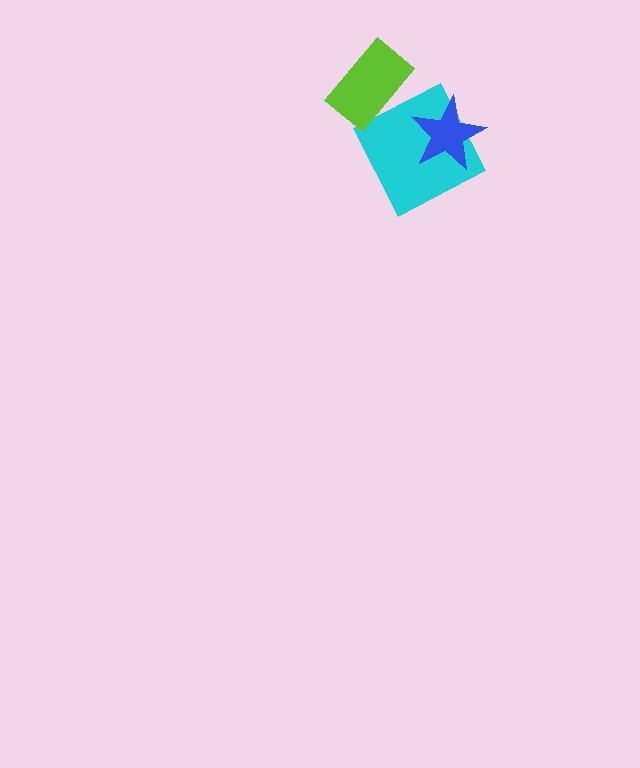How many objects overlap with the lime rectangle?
0 objects overlap with the lime rectangle.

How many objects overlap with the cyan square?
1 object overlaps with the cyan square.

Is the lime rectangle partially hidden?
No, no other shape covers it.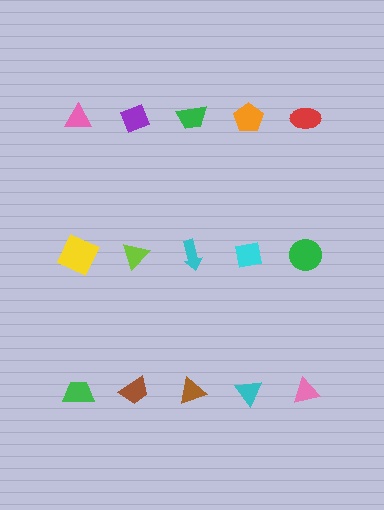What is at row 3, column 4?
A cyan triangle.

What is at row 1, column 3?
A green trapezoid.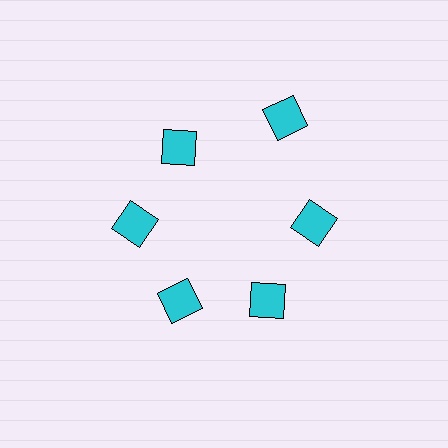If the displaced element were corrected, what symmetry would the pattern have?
It would have 6-fold rotational symmetry — the pattern would map onto itself every 60 degrees.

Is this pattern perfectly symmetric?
No. The 6 cyan squares are arranged in a ring, but one element near the 1 o'clock position is pushed outward from the center, breaking the 6-fold rotational symmetry.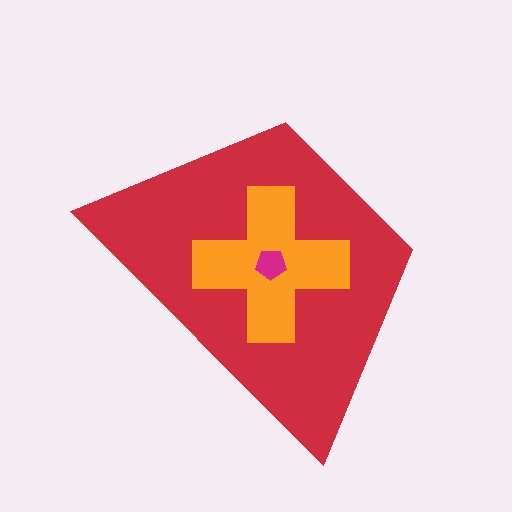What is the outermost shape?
The red trapezoid.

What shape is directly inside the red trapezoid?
The orange cross.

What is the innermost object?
The magenta pentagon.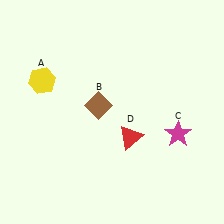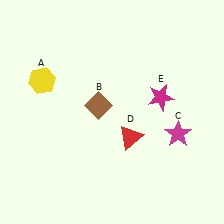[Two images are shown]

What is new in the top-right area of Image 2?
A magenta star (E) was added in the top-right area of Image 2.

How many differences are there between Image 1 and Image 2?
There is 1 difference between the two images.